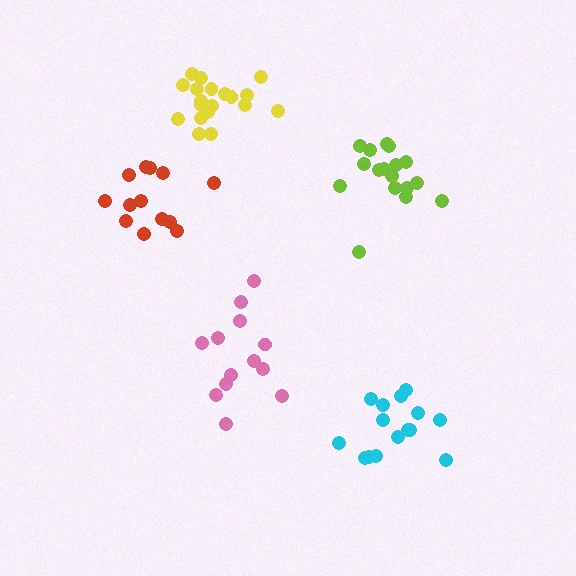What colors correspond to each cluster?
The clusters are colored: lime, yellow, pink, cyan, red.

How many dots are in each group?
Group 1: 17 dots, Group 2: 19 dots, Group 3: 13 dots, Group 4: 15 dots, Group 5: 13 dots (77 total).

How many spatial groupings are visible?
There are 5 spatial groupings.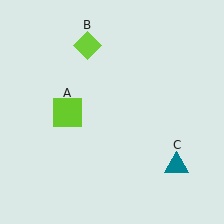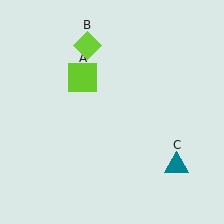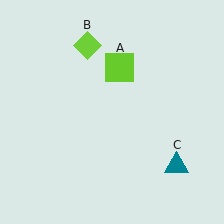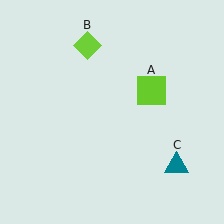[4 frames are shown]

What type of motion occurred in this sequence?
The lime square (object A) rotated clockwise around the center of the scene.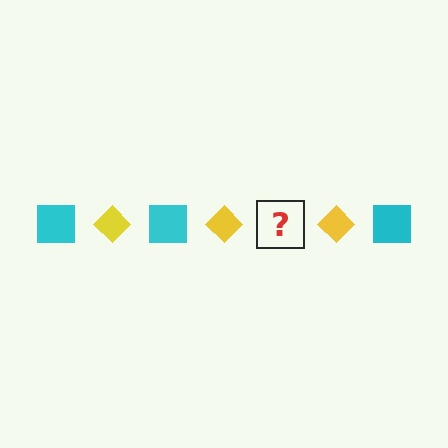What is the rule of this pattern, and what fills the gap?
The rule is that the pattern alternates between cyan square and yellow diamond. The gap should be filled with a cyan square.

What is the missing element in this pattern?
The missing element is a cyan square.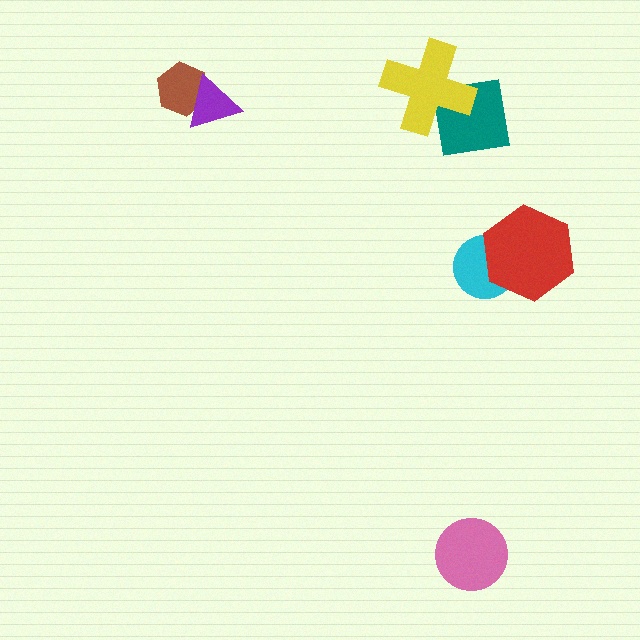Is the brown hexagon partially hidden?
Yes, it is partially covered by another shape.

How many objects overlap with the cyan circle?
1 object overlaps with the cyan circle.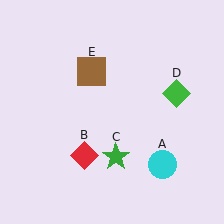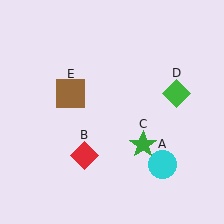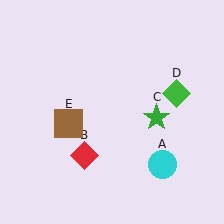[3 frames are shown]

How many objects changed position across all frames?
2 objects changed position: green star (object C), brown square (object E).